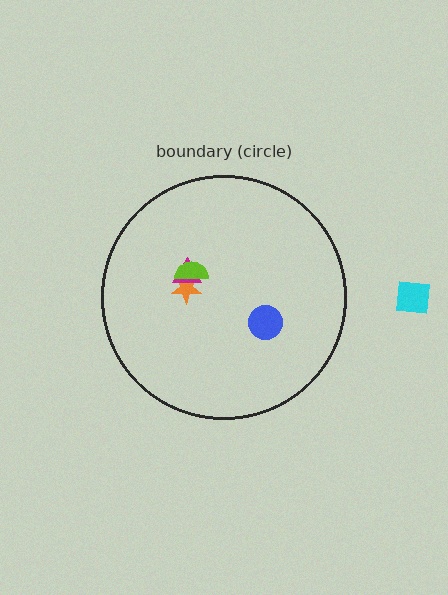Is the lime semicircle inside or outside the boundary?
Inside.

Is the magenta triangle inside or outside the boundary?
Inside.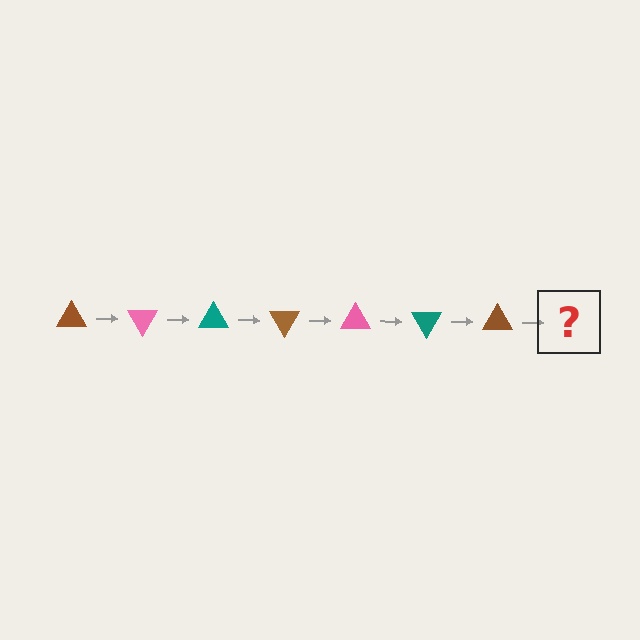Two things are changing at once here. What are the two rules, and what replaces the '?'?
The two rules are that it rotates 60 degrees each step and the color cycles through brown, pink, and teal. The '?' should be a pink triangle, rotated 420 degrees from the start.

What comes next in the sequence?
The next element should be a pink triangle, rotated 420 degrees from the start.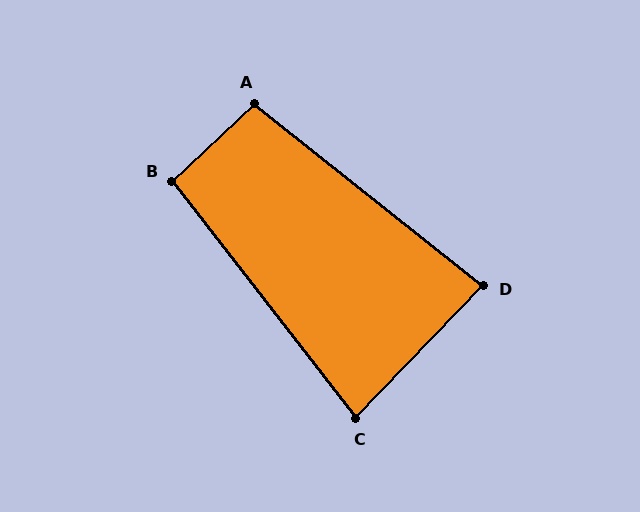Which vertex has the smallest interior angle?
C, at approximately 82 degrees.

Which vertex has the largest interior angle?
A, at approximately 98 degrees.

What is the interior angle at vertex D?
Approximately 85 degrees (acute).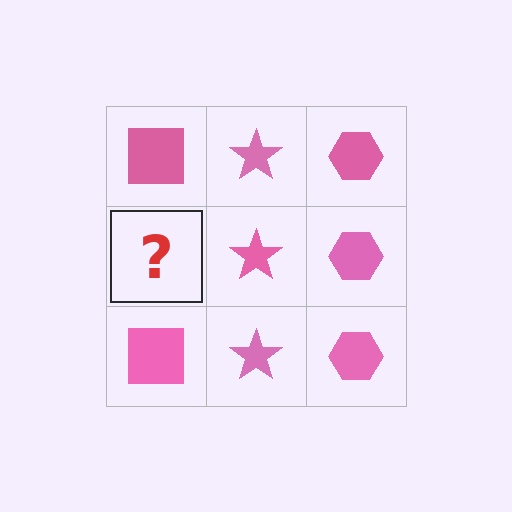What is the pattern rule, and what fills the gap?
The rule is that each column has a consistent shape. The gap should be filled with a pink square.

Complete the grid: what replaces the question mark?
The question mark should be replaced with a pink square.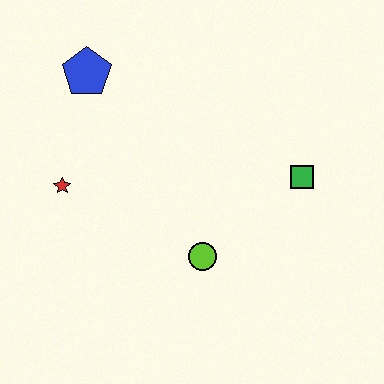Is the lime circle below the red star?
Yes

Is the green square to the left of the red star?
No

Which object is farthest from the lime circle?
The blue pentagon is farthest from the lime circle.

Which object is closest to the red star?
The blue pentagon is closest to the red star.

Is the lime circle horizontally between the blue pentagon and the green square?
Yes